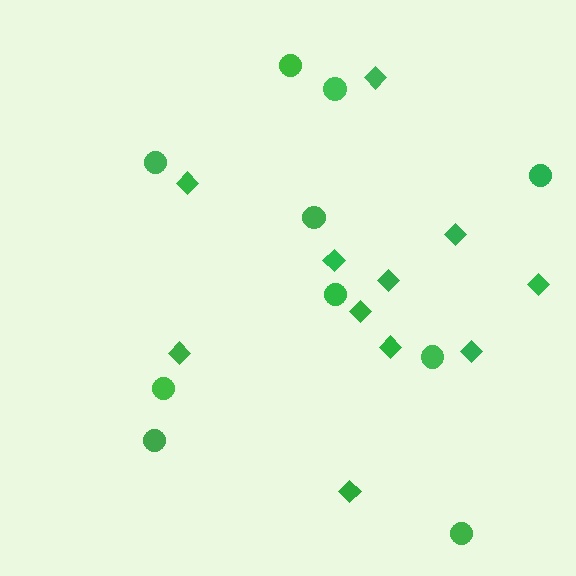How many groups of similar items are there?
There are 2 groups: one group of diamonds (11) and one group of circles (10).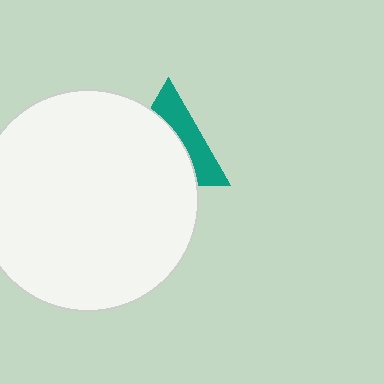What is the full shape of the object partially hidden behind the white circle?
The partially hidden object is a teal triangle.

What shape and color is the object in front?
The object in front is a white circle.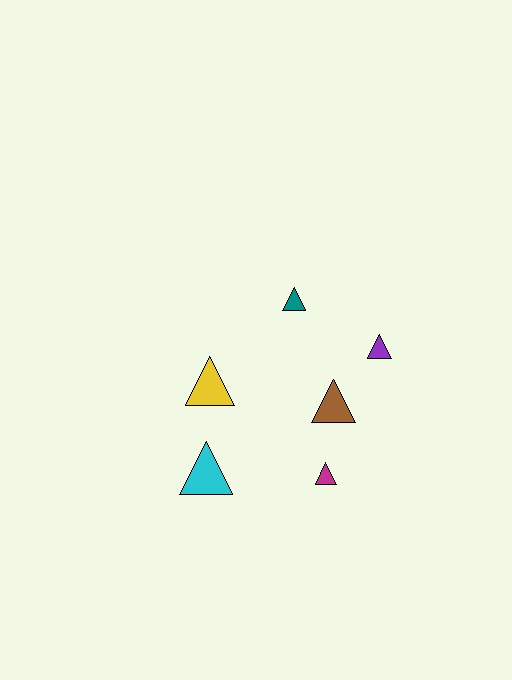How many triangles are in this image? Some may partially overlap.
There are 6 triangles.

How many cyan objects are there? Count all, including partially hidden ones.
There is 1 cyan object.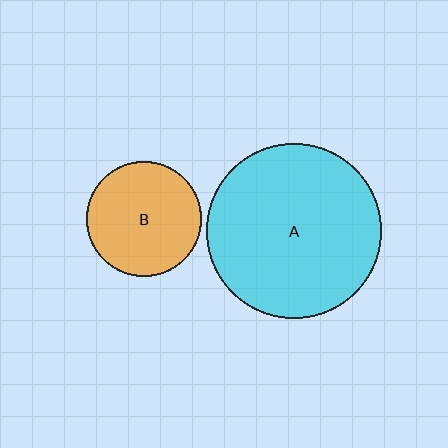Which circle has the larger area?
Circle A (cyan).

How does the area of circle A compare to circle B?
Approximately 2.3 times.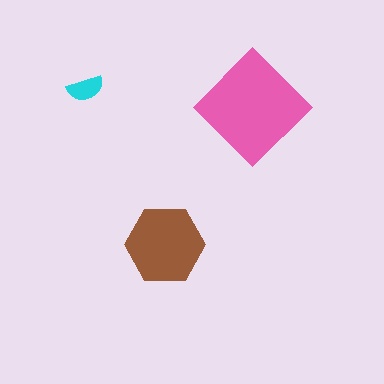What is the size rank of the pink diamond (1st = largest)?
1st.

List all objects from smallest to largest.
The cyan semicircle, the brown hexagon, the pink diamond.